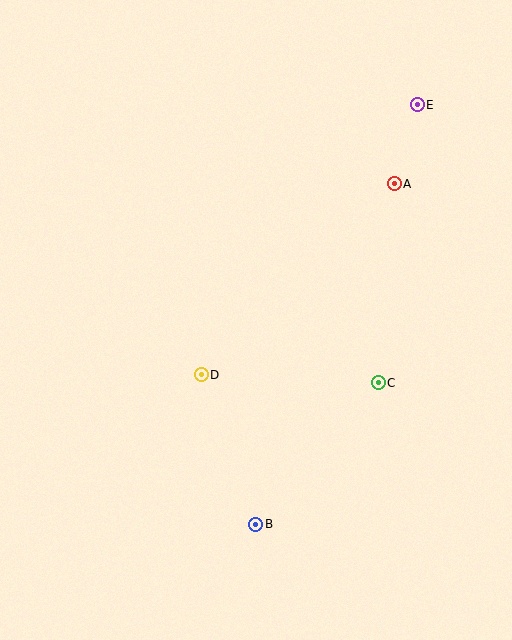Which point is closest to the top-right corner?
Point E is closest to the top-right corner.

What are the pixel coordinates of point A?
Point A is at (394, 184).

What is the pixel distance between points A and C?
The distance between A and C is 199 pixels.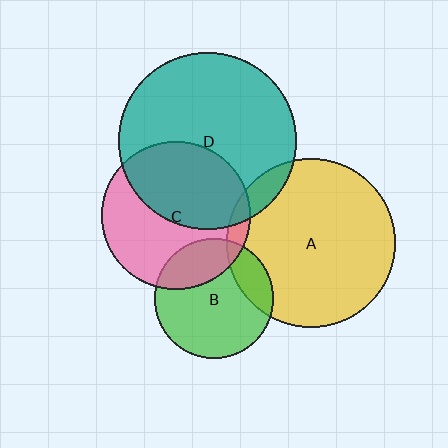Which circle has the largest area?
Circle D (teal).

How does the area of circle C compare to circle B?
Approximately 1.5 times.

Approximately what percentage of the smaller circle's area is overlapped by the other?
Approximately 10%.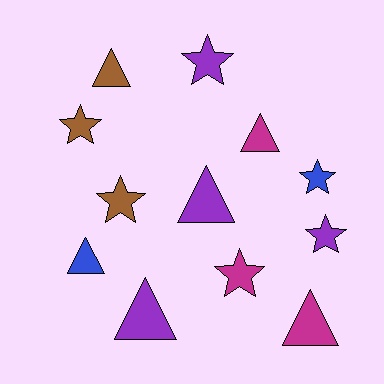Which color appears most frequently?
Purple, with 4 objects.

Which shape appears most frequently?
Star, with 6 objects.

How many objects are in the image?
There are 12 objects.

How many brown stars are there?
There are 2 brown stars.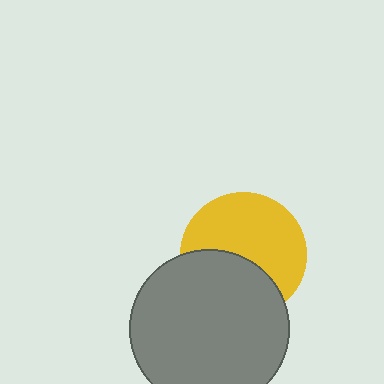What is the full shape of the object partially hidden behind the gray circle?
The partially hidden object is a yellow circle.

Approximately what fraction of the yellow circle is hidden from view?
Roughly 40% of the yellow circle is hidden behind the gray circle.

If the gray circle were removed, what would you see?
You would see the complete yellow circle.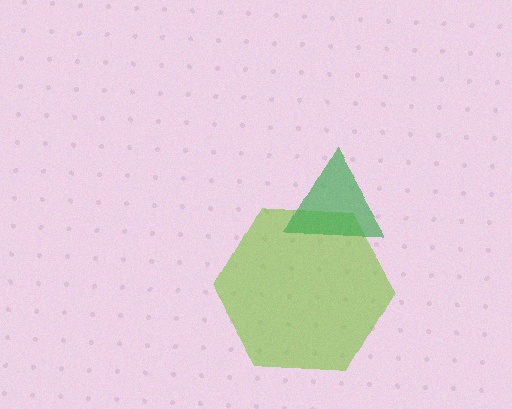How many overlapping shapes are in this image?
There are 2 overlapping shapes in the image.